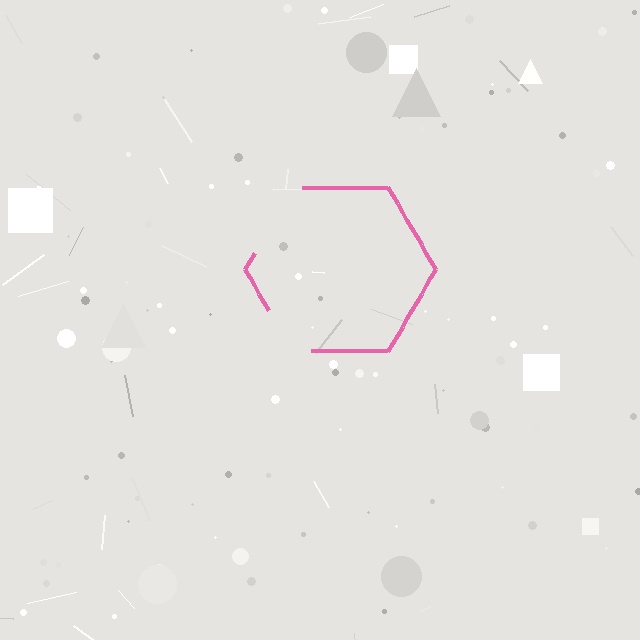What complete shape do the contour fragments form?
The contour fragments form a hexagon.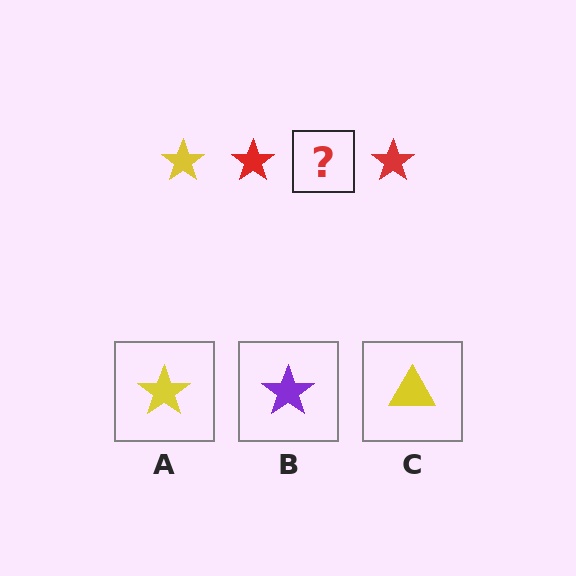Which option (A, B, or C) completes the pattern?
A.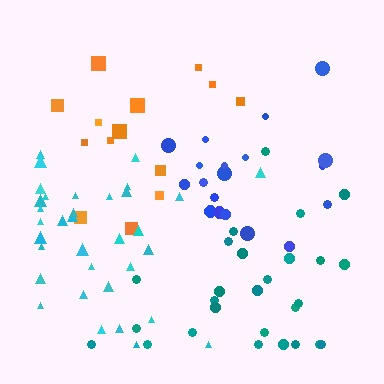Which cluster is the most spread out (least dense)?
Orange.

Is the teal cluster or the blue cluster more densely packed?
Teal.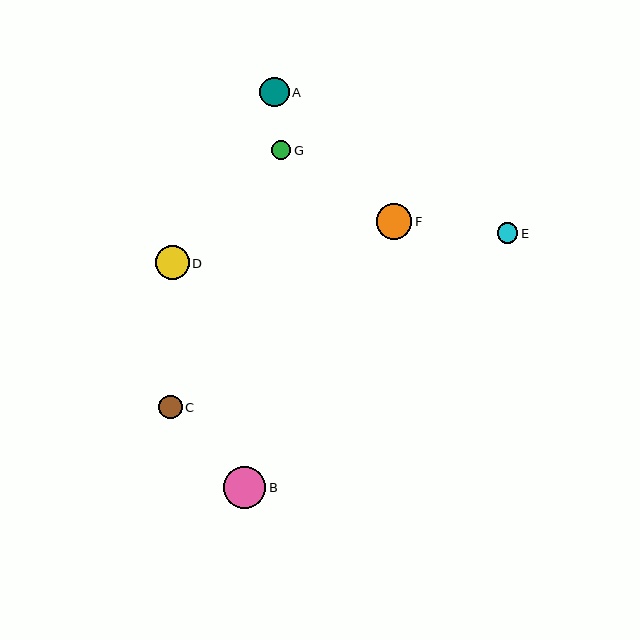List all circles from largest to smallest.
From largest to smallest: B, F, D, A, C, E, G.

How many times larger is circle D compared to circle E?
Circle D is approximately 1.7 times the size of circle E.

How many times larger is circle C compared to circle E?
Circle C is approximately 1.1 times the size of circle E.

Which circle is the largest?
Circle B is the largest with a size of approximately 42 pixels.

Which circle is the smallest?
Circle G is the smallest with a size of approximately 19 pixels.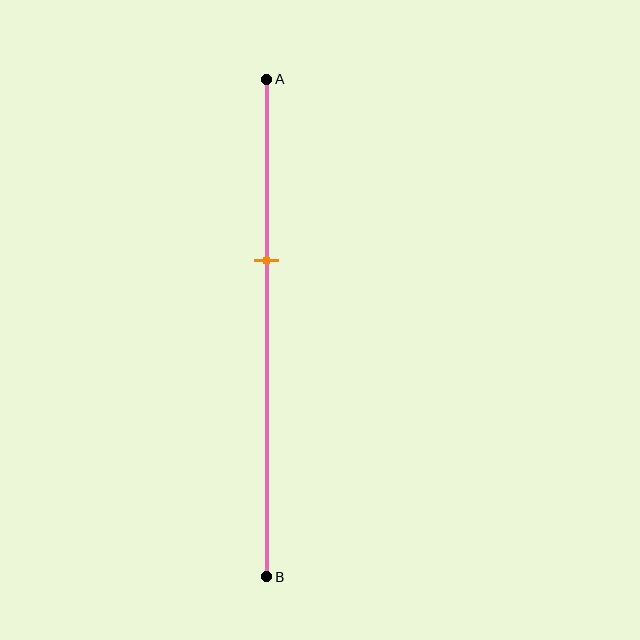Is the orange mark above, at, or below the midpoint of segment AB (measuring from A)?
The orange mark is above the midpoint of segment AB.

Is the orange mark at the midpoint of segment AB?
No, the mark is at about 35% from A, not at the 50% midpoint.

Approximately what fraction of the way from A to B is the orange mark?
The orange mark is approximately 35% of the way from A to B.